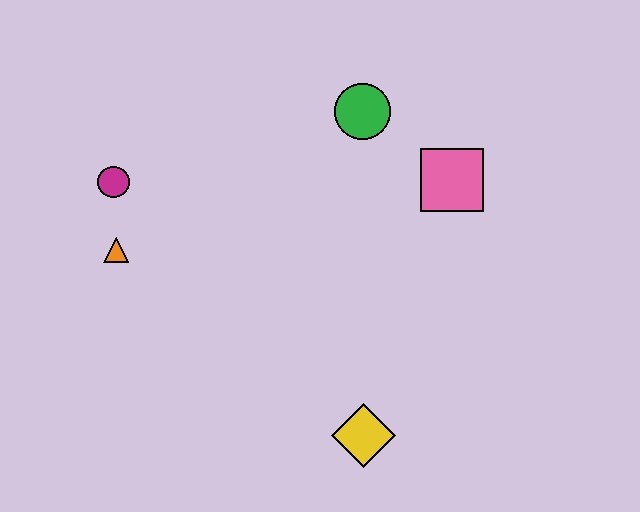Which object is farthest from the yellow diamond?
The magenta circle is farthest from the yellow diamond.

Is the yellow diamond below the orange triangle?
Yes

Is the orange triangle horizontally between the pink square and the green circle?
No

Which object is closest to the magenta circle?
The orange triangle is closest to the magenta circle.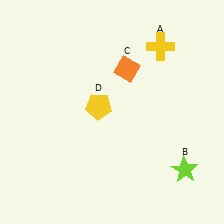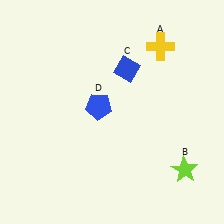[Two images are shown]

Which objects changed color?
C changed from orange to blue. D changed from yellow to blue.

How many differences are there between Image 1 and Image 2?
There are 2 differences between the two images.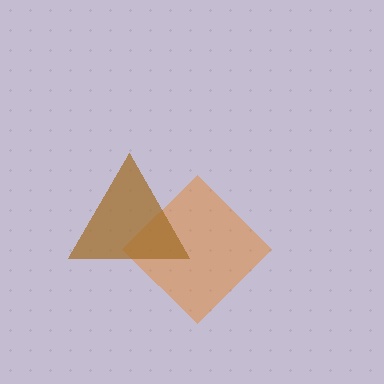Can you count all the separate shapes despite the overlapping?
Yes, there are 2 separate shapes.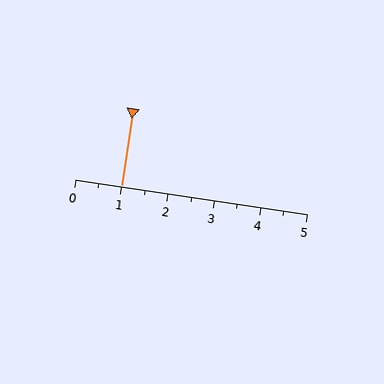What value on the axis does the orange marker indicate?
The marker indicates approximately 1.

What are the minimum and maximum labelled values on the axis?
The axis runs from 0 to 5.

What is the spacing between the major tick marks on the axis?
The major ticks are spaced 1 apart.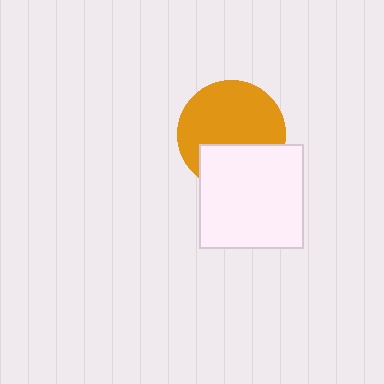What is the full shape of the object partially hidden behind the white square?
The partially hidden object is an orange circle.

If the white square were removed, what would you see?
You would see the complete orange circle.